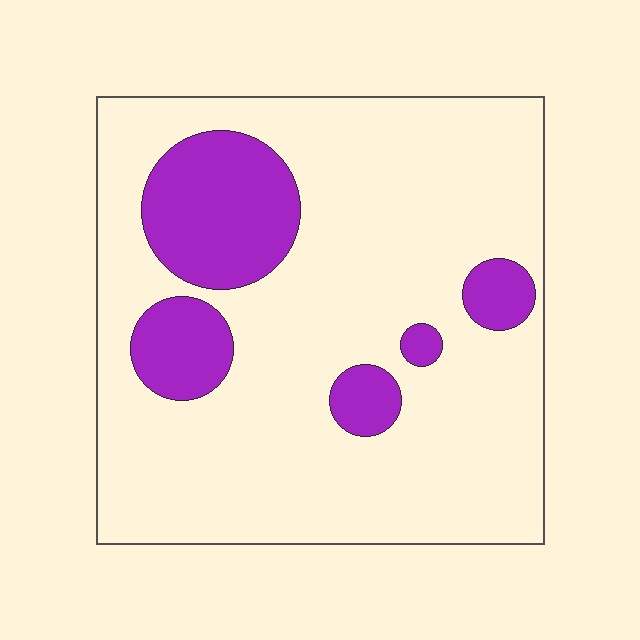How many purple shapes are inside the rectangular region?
5.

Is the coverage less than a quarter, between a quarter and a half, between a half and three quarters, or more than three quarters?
Less than a quarter.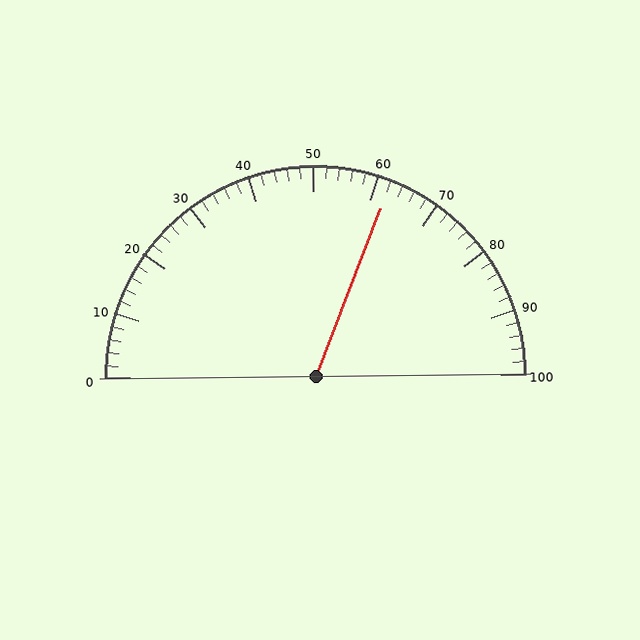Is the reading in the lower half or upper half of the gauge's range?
The reading is in the upper half of the range (0 to 100).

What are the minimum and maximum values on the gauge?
The gauge ranges from 0 to 100.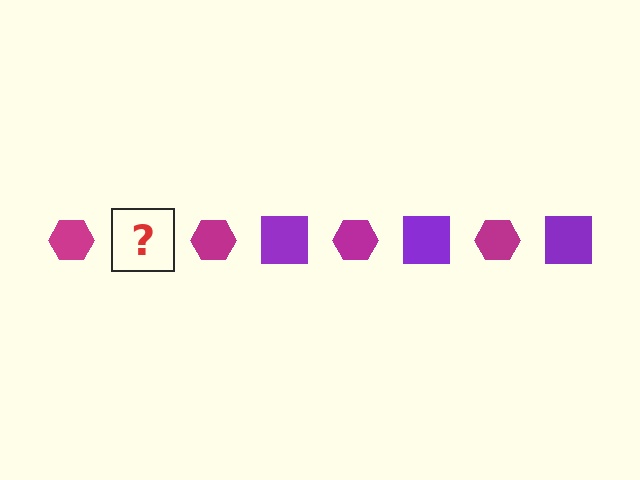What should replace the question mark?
The question mark should be replaced with a purple square.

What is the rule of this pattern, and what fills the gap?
The rule is that the pattern alternates between magenta hexagon and purple square. The gap should be filled with a purple square.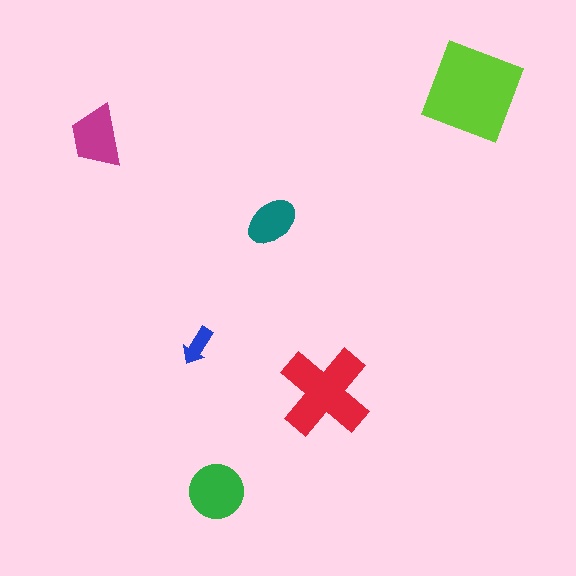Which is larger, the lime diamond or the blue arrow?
The lime diamond.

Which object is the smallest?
The blue arrow.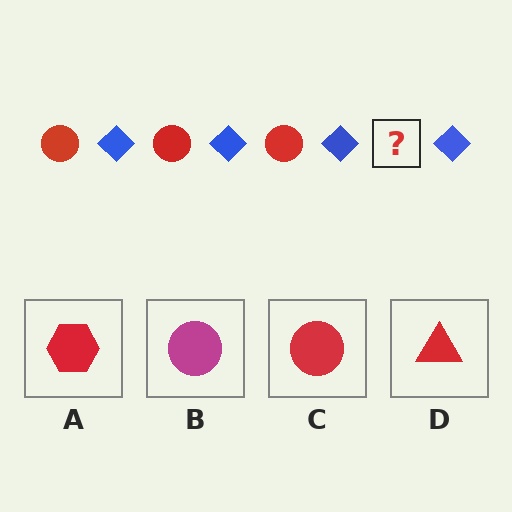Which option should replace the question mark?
Option C.